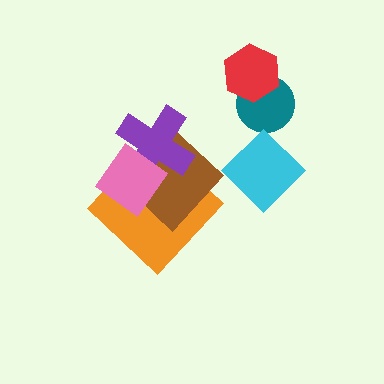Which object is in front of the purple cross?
The pink diamond is in front of the purple cross.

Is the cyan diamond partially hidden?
No, no other shape covers it.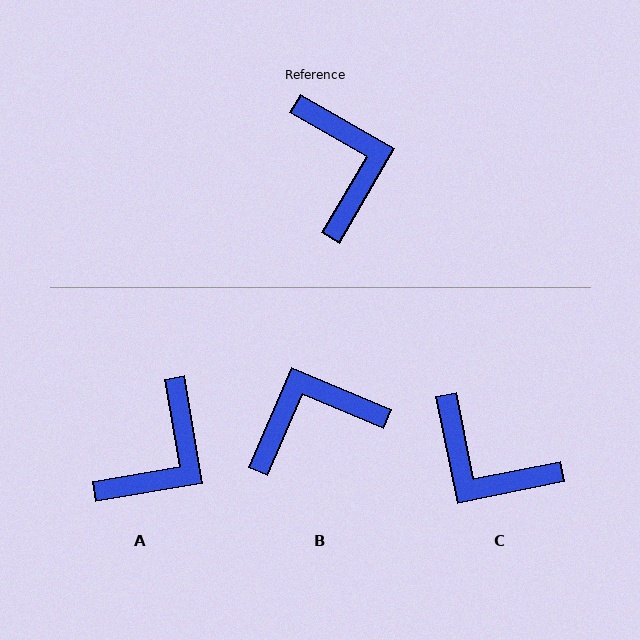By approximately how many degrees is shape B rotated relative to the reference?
Approximately 97 degrees counter-clockwise.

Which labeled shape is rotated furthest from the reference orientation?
C, about 138 degrees away.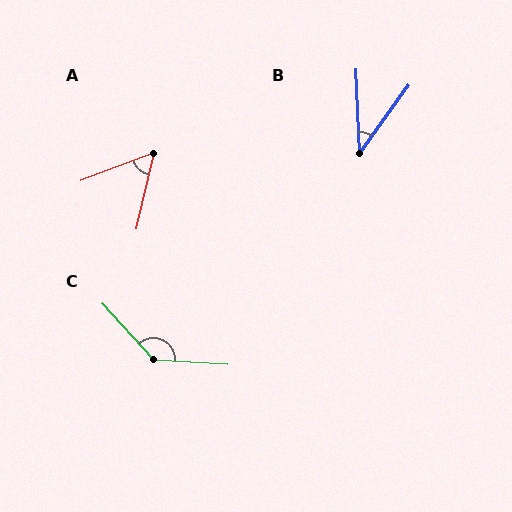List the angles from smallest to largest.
B (38°), A (56°), C (135°).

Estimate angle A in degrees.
Approximately 56 degrees.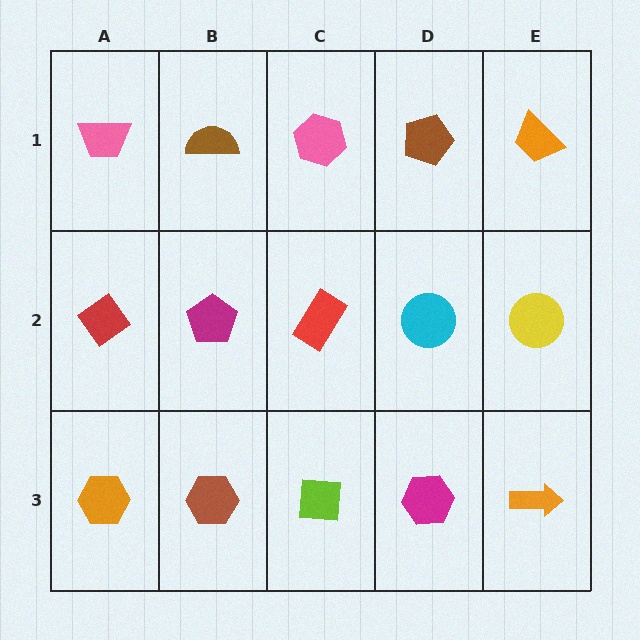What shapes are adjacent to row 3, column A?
A red diamond (row 2, column A), a brown hexagon (row 3, column B).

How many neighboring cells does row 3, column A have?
2.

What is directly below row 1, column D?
A cyan circle.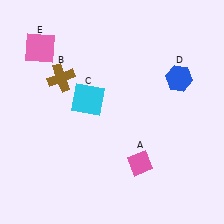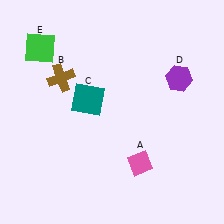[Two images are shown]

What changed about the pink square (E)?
In Image 1, E is pink. In Image 2, it changed to green.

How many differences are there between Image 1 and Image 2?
There are 3 differences between the two images.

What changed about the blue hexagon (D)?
In Image 1, D is blue. In Image 2, it changed to purple.